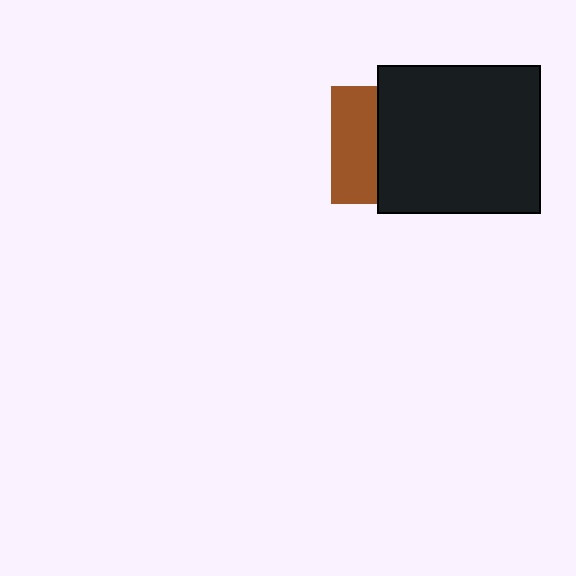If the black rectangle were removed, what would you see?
You would see the complete brown square.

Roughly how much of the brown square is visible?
A small part of it is visible (roughly 39%).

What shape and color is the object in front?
The object in front is a black rectangle.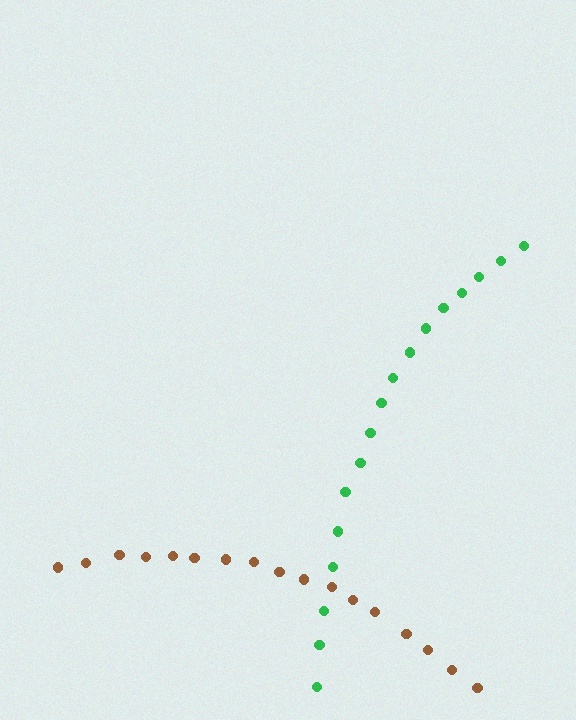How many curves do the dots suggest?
There are 2 distinct paths.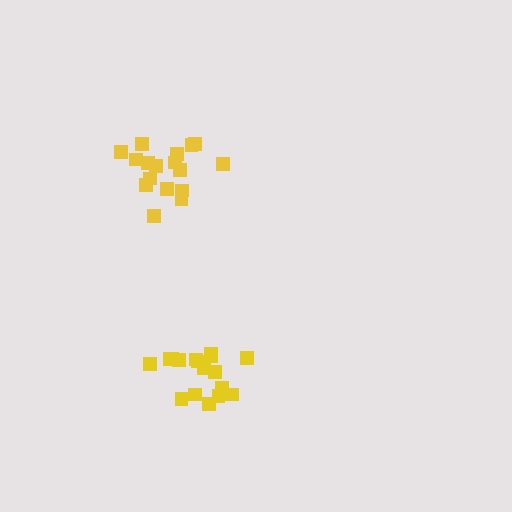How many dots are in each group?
Group 1: 17 dots, Group 2: 17 dots (34 total).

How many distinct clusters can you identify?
There are 2 distinct clusters.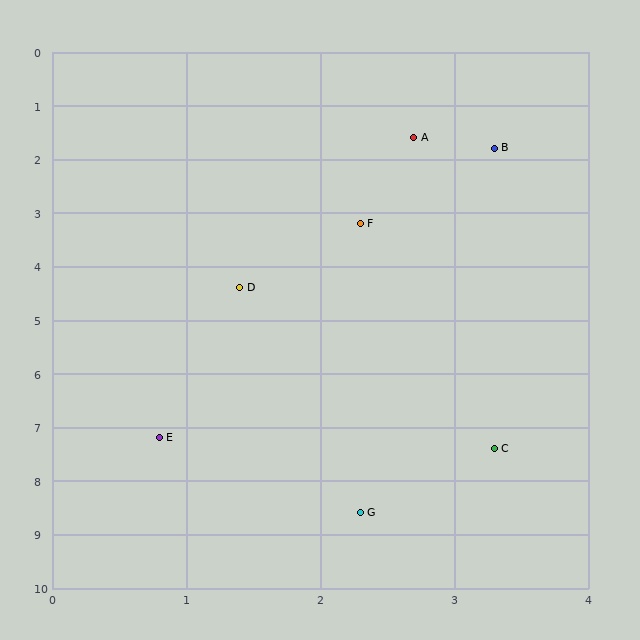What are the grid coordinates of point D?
Point D is at approximately (1.4, 4.4).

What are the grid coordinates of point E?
Point E is at approximately (0.8, 7.2).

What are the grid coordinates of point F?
Point F is at approximately (2.3, 3.2).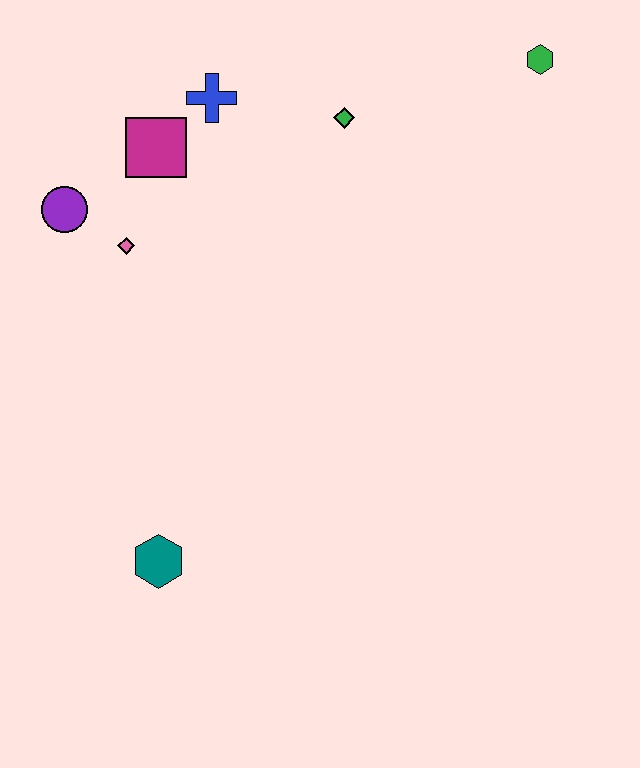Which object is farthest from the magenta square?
The teal hexagon is farthest from the magenta square.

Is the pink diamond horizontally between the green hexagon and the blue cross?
No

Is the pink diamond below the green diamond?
Yes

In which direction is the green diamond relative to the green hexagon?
The green diamond is to the left of the green hexagon.